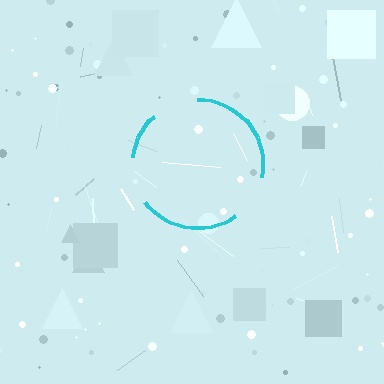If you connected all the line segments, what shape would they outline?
They would outline a circle.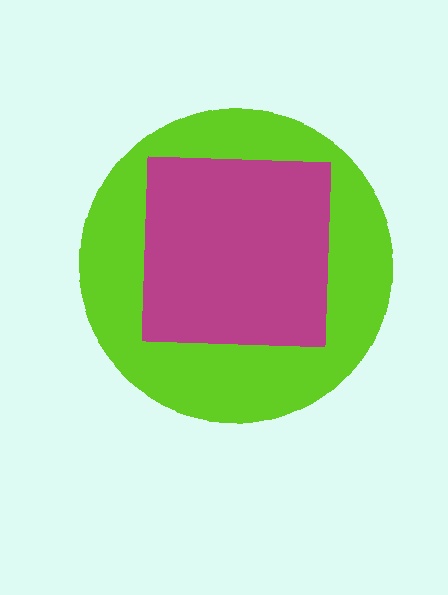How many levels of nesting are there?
2.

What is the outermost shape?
The lime circle.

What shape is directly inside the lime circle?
The magenta square.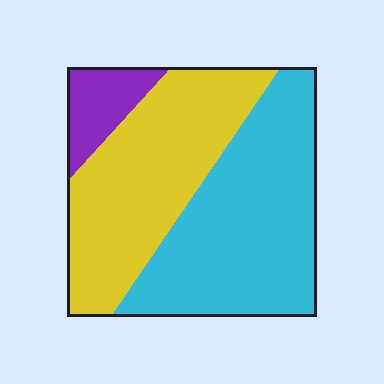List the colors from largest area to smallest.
From largest to smallest: cyan, yellow, purple.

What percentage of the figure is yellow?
Yellow takes up between a quarter and a half of the figure.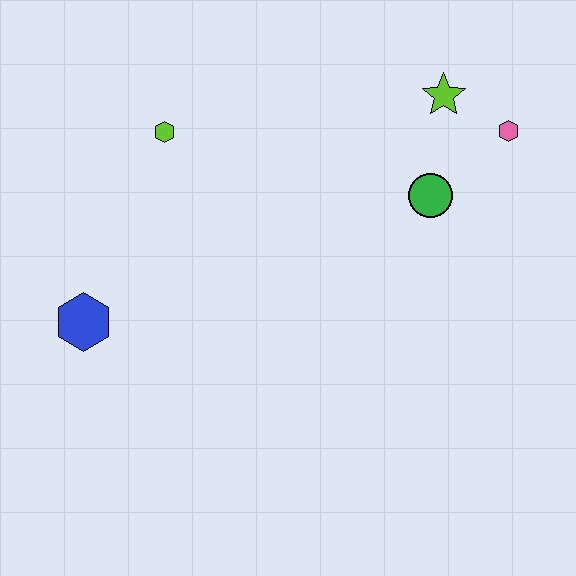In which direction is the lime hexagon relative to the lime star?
The lime hexagon is to the left of the lime star.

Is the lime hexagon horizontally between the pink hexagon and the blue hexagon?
Yes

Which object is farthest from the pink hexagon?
The blue hexagon is farthest from the pink hexagon.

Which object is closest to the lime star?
The pink hexagon is closest to the lime star.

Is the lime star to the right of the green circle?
Yes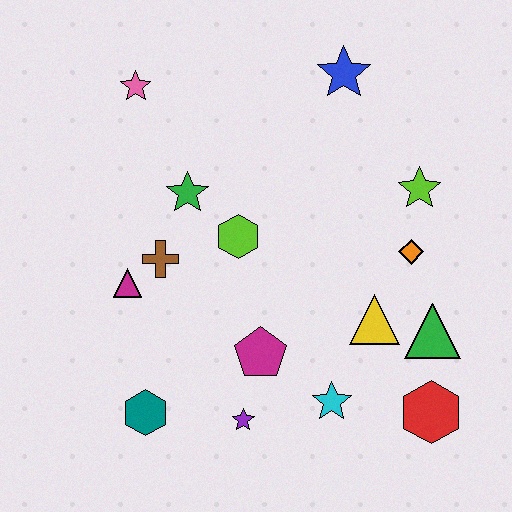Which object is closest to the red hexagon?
The green triangle is closest to the red hexagon.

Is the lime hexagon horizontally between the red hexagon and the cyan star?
No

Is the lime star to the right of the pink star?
Yes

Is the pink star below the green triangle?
No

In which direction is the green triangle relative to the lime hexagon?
The green triangle is to the right of the lime hexagon.